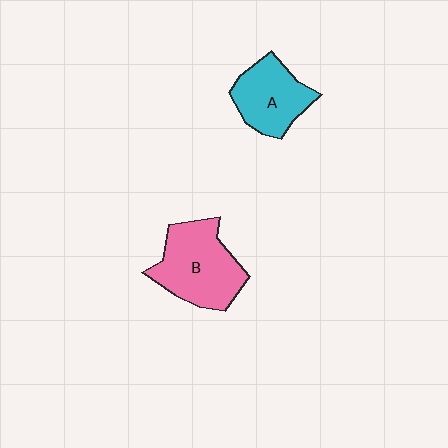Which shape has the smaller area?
Shape A (cyan).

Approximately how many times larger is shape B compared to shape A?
Approximately 1.3 times.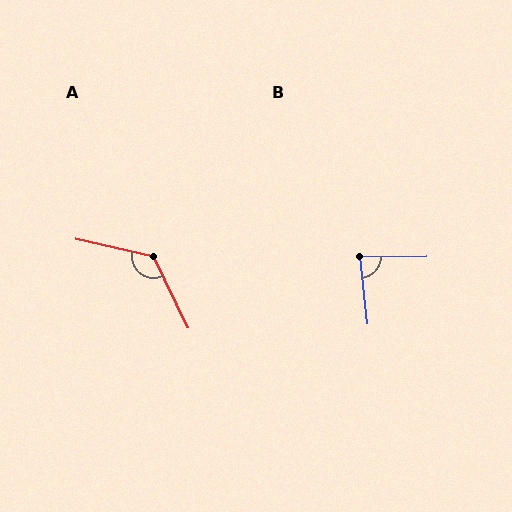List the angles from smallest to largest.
B (84°), A (128°).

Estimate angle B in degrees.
Approximately 84 degrees.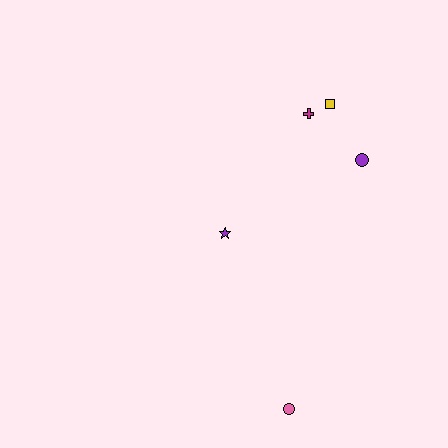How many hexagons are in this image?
There are no hexagons.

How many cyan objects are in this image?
There are no cyan objects.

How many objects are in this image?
There are 5 objects.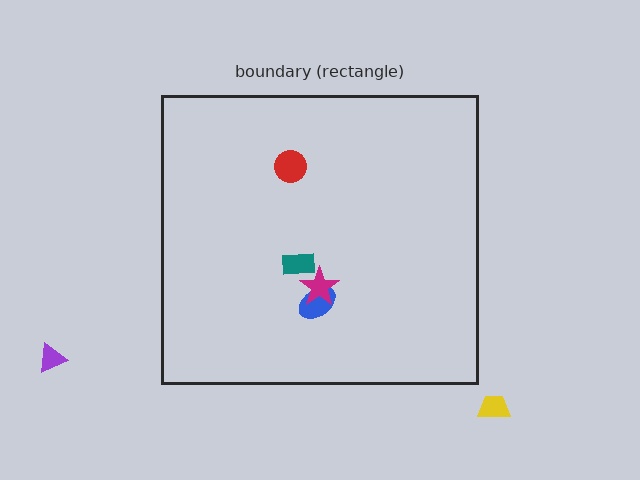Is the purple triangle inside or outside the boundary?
Outside.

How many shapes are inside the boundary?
4 inside, 2 outside.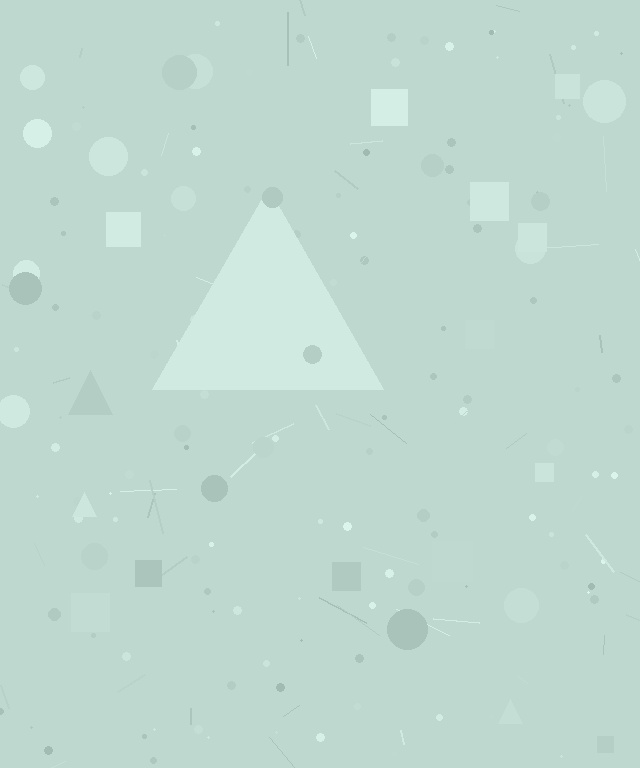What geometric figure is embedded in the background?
A triangle is embedded in the background.